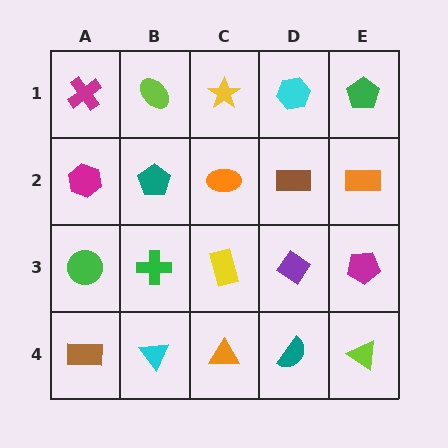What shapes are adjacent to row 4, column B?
A green cross (row 3, column B), a brown rectangle (row 4, column A), an orange triangle (row 4, column C).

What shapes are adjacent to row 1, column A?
A magenta hexagon (row 2, column A), a lime ellipse (row 1, column B).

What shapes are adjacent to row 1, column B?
A teal pentagon (row 2, column B), a magenta cross (row 1, column A), a yellow star (row 1, column C).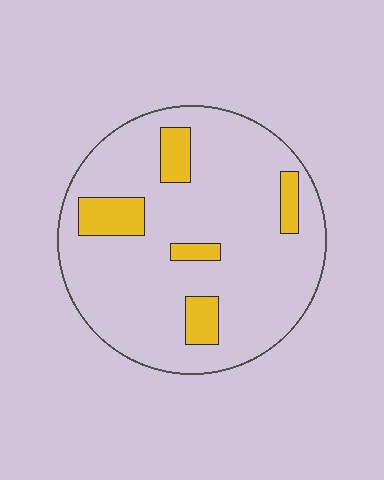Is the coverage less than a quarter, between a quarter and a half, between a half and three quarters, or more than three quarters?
Less than a quarter.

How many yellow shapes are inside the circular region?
5.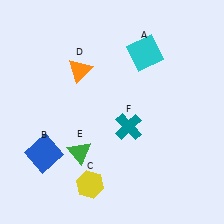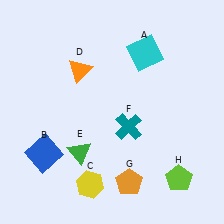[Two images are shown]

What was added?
An orange pentagon (G), a lime pentagon (H) were added in Image 2.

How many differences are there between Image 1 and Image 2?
There are 2 differences between the two images.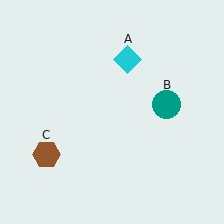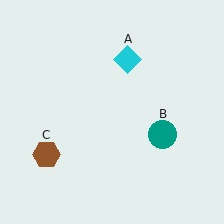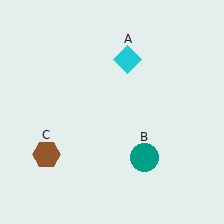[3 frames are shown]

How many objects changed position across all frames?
1 object changed position: teal circle (object B).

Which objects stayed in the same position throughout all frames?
Cyan diamond (object A) and brown hexagon (object C) remained stationary.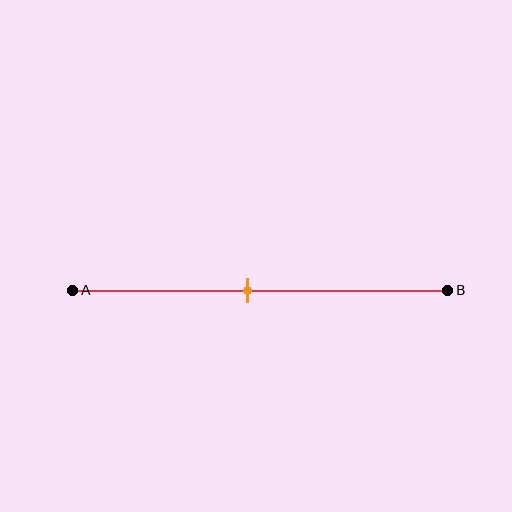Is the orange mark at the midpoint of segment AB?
No, the mark is at about 45% from A, not at the 50% midpoint.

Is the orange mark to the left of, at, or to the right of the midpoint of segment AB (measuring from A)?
The orange mark is to the left of the midpoint of segment AB.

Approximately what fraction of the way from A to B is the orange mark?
The orange mark is approximately 45% of the way from A to B.